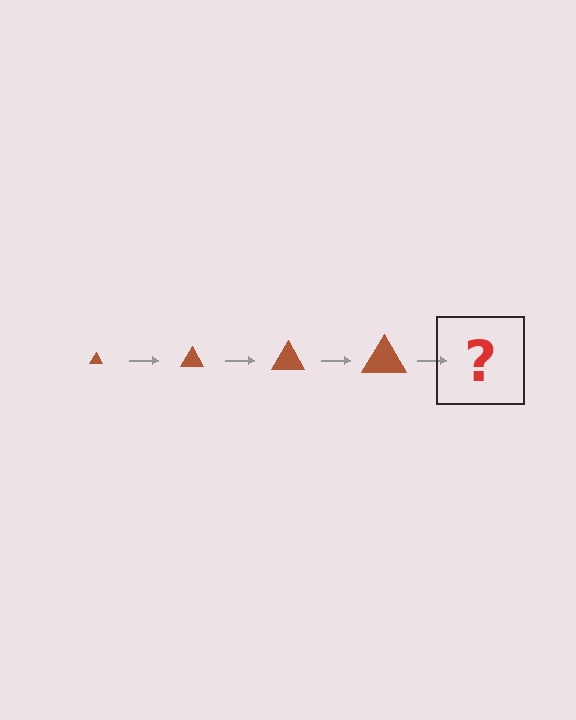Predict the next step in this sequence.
The next step is a brown triangle, larger than the previous one.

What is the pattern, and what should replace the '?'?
The pattern is that the triangle gets progressively larger each step. The '?' should be a brown triangle, larger than the previous one.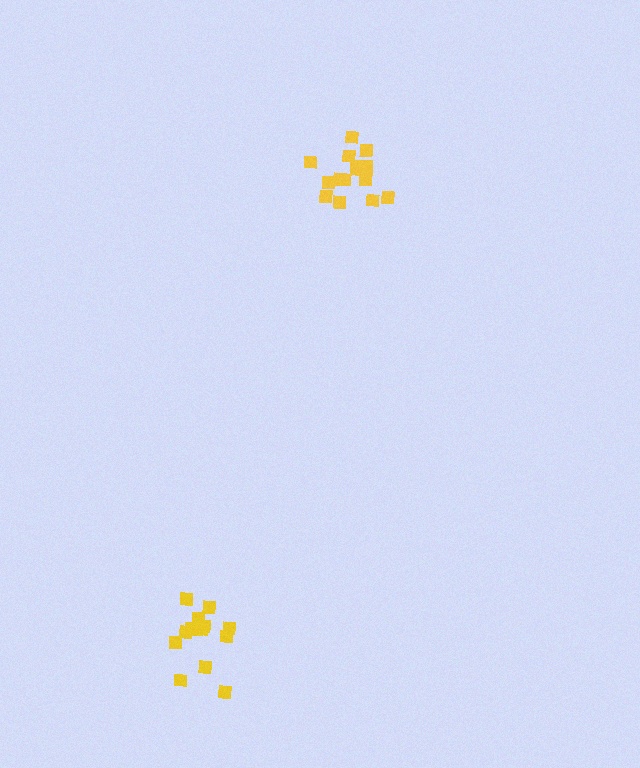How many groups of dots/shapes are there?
There are 2 groups.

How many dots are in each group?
Group 1: 14 dots, Group 2: 16 dots (30 total).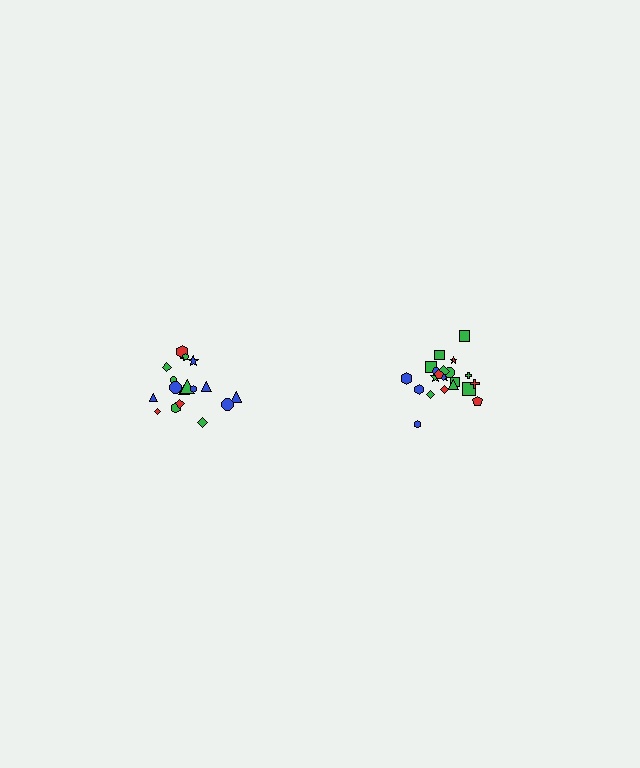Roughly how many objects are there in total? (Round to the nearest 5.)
Roughly 40 objects in total.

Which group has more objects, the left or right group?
The right group.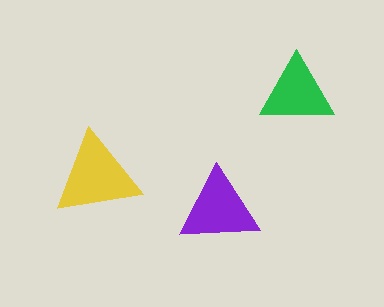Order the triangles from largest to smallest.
the yellow one, the purple one, the green one.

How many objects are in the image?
There are 3 objects in the image.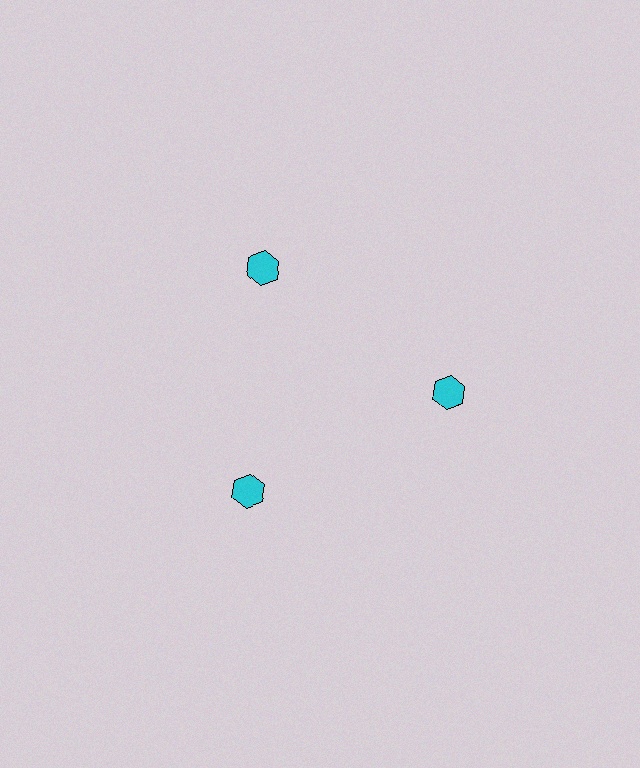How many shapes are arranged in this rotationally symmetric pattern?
There are 3 shapes, arranged in 3 groups of 1.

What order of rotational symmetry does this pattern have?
This pattern has 3-fold rotational symmetry.